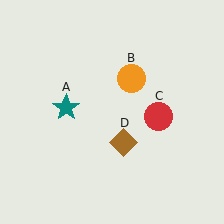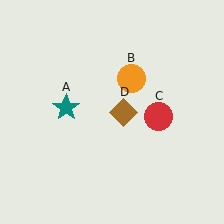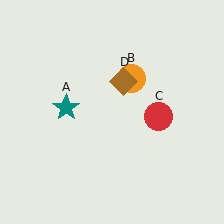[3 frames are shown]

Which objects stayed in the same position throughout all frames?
Teal star (object A) and orange circle (object B) and red circle (object C) remained stationary.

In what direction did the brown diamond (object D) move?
The brown diamond (object D) moved up.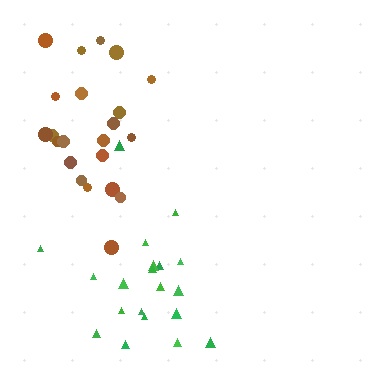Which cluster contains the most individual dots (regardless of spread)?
Brown (22).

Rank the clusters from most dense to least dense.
brown, green.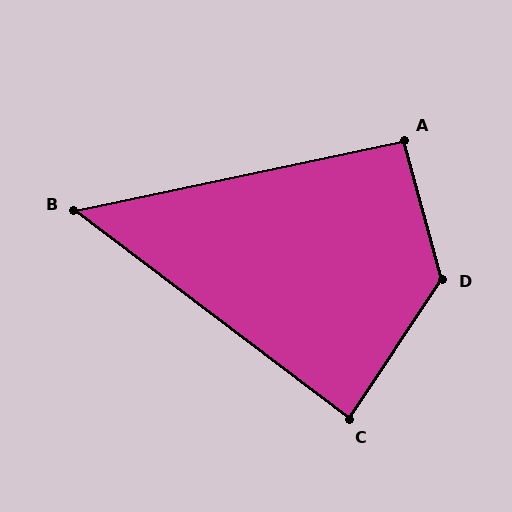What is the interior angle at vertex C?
Approximately 87 degrees (approximately right).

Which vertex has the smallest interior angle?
B, at approximately 49 degrees.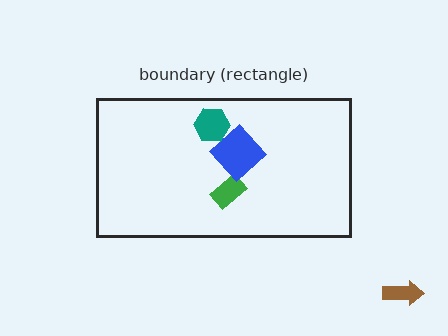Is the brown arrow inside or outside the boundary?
Outside.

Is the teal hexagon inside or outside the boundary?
Inside.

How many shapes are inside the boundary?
3 inside, 1 outside.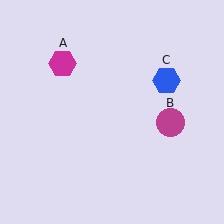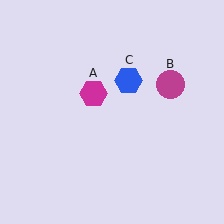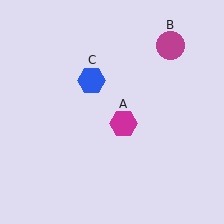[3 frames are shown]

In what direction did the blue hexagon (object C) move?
The blue hexagon (object C) moved left.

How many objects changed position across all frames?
3 objects changed position: magenta hexagon (object A), magenta circle (object B), blue hexagon (object C).